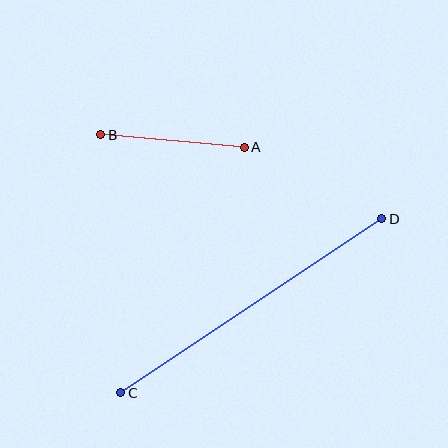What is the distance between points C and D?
The distance is approximately 313 pixels.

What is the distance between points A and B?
The distance is approximately 144 pixels.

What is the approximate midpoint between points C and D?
The midpoint is at approximately (251, 306) pixels.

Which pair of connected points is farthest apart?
Points C and D are farthest apart.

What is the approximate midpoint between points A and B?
The midpoint is at approximately (172, 141) pixels.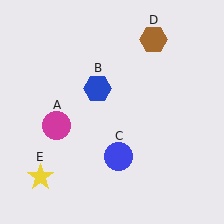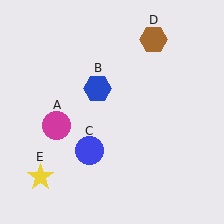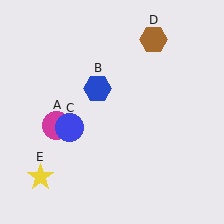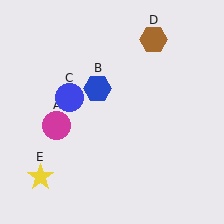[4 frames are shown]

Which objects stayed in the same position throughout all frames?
Magenta circle (object A) and blue hexagon (object B) and brown hexagon (object D) and yellow star (object E) remained stationary.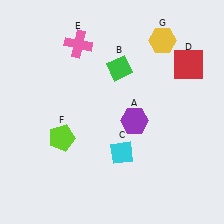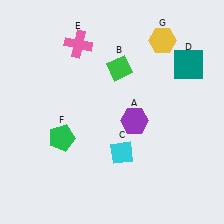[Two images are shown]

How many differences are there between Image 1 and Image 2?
There are 2 differences between the two images.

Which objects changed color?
D changed from red to teal. F changed from lime to green.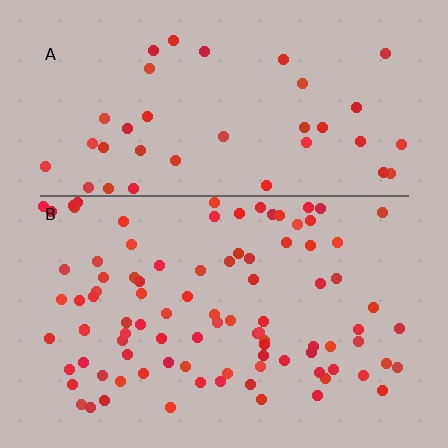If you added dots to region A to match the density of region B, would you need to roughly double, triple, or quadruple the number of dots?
Approximately double.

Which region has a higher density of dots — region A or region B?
B (the bottom).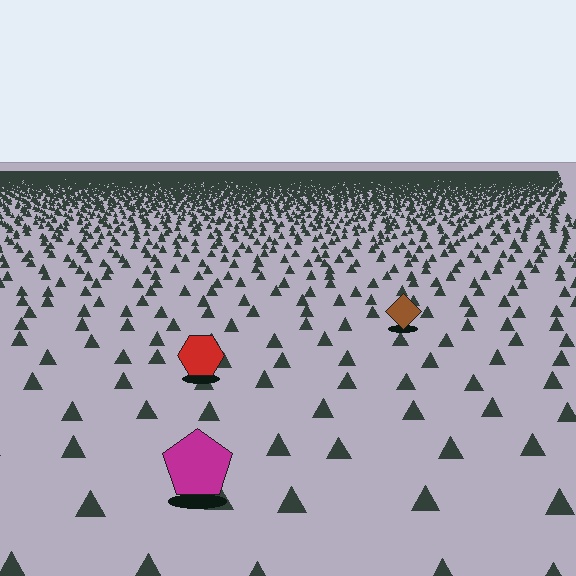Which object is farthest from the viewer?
The brown diamond is farthest from the viewer. It appears smaller and the ground texture around it is denser.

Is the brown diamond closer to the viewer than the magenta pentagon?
No. The magenta pentagon is closer — you can tell from the texture gradient: the ground texture is coarser near it.